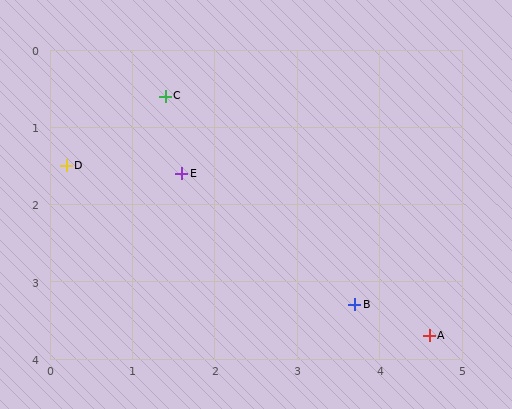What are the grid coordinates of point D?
Point D is at approximately (0.2, 1.5).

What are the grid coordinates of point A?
Point A is at approximately (4.6, 3.7).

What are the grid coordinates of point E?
Point E is at approximately (1.6, 1.6).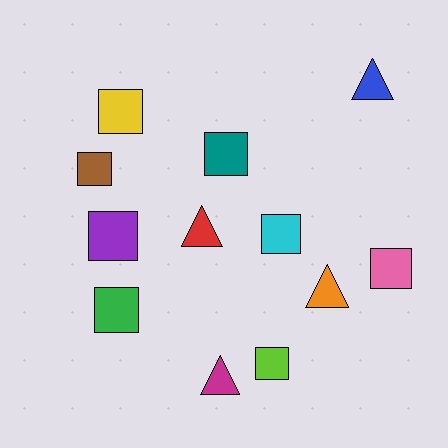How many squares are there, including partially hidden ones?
There are 8 squares.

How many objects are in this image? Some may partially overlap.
There are 12 objects.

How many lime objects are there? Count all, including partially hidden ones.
There is 1 lime object.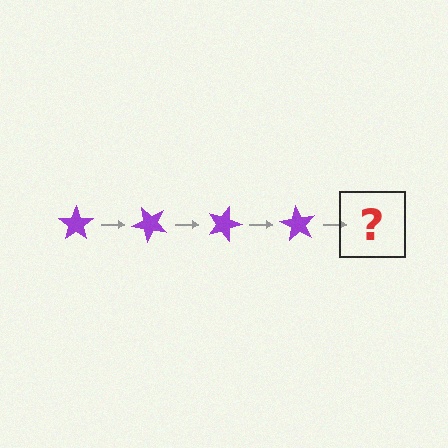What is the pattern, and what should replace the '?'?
The pattern is that the star rotates 45 degrees each step. The '?' should be a purple star rotated 180 degrees.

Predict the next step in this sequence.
The next step is a purple star rotated 180 degrees.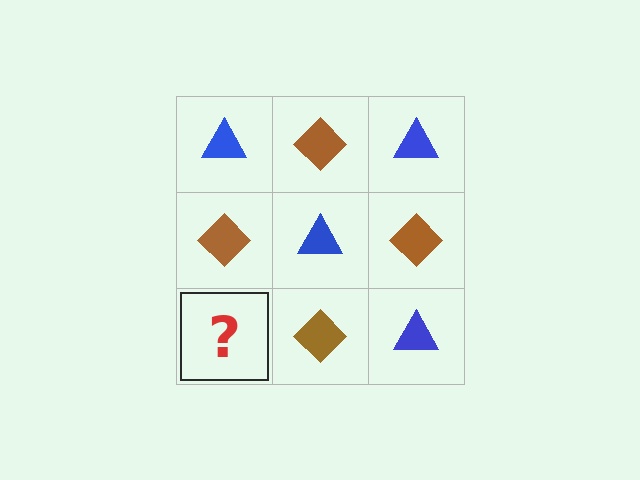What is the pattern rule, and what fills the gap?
The rule is that it alternates blue triangle and brown diamond in a checkerboard pattern. The gap should be filled with a blue triangle.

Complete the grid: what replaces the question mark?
The question mark should be replaced with a blue triangle.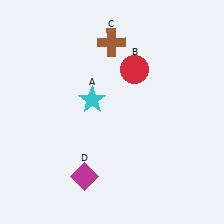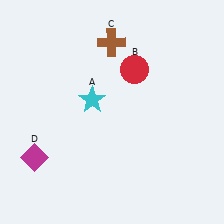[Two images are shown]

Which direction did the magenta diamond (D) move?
The magenta diamond (D) moved left.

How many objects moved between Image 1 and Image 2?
1 object moved between the two images.